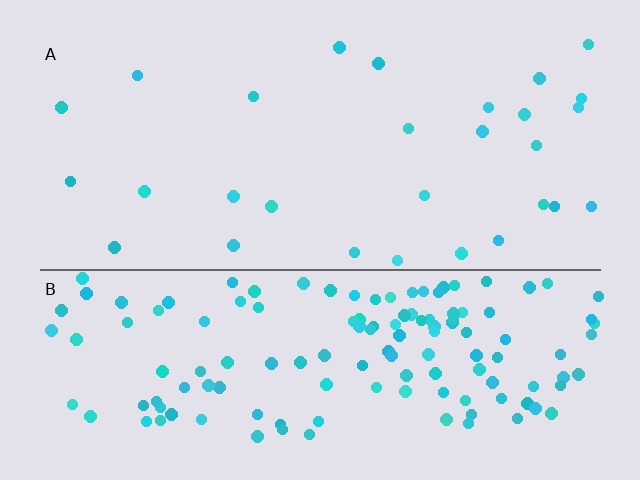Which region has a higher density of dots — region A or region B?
B (the bottom).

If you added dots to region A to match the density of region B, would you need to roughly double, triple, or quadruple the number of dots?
Approximately quadruple.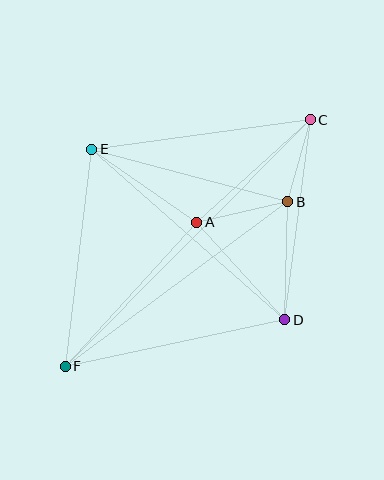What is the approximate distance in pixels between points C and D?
The distance between C and D is approximately 202 pixels.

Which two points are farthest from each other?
Points C and F are farthest from each other.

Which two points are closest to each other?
Points B and C are closest to each other.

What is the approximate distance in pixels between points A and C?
The distance between A and C is approximately 153 pixels.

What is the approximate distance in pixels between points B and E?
The distance between B and E is approximately 203 pixels.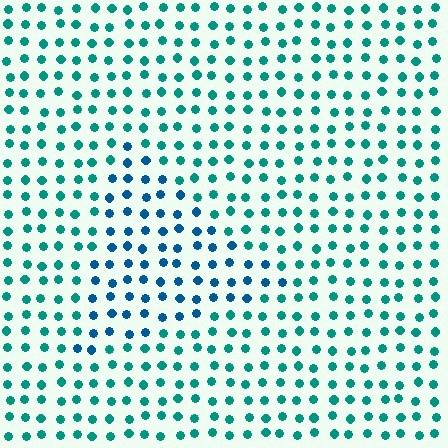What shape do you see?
I see a triangle.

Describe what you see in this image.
The image is filled with small teal elements in a uniform arrangement. A triangle-shaped region is visible where the elements are tinted to a slightly different hue, forming a subtle color boundary.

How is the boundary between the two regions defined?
The boundary is defined purely by a slight shift in hue (about 33 degrees). Spacing, size, and orientation are identical on both sides.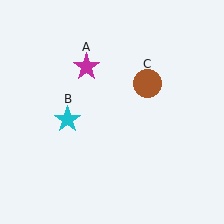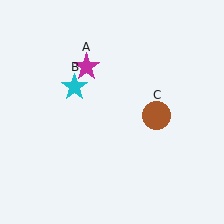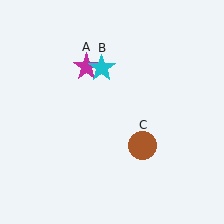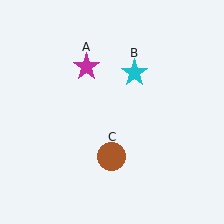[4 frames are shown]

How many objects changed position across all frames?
2 objects changed position: cyan star (object B), brown circle (object C).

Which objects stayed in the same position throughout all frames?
Magenta star (object A) remained stationary.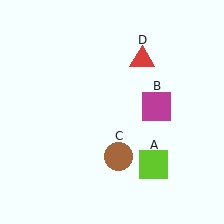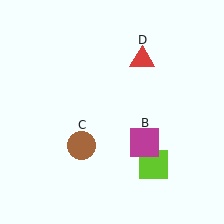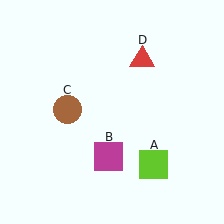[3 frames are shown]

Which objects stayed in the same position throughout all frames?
Lime square (object A) and red triangle (object D) remained stationary.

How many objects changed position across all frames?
2 objects changed position: magenta square (object B), brown circle (object C).